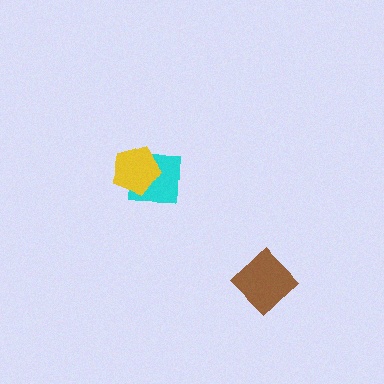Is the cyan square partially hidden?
Yes, it is partially covered by another shape.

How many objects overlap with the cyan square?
1 object overlaps with the cyan square.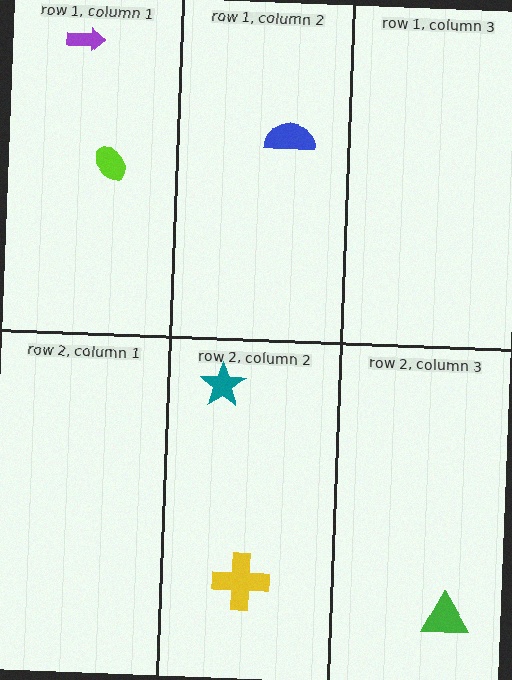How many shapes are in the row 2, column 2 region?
2.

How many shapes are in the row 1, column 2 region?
1.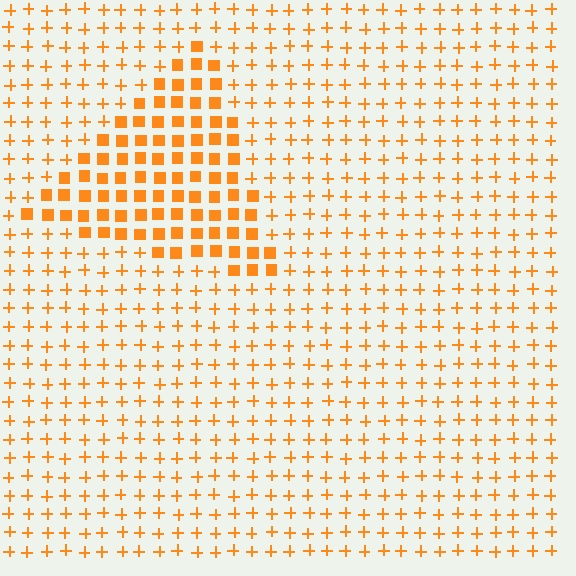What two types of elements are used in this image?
The image uses squares inside the triangle region and plus signs outside it.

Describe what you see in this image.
The image is filled with small orange elements arranged in a uniform grid. A triangle-shaped region contains squares, while the surrounding area contains plus signs. The boundary is defined purely by the change in element shape.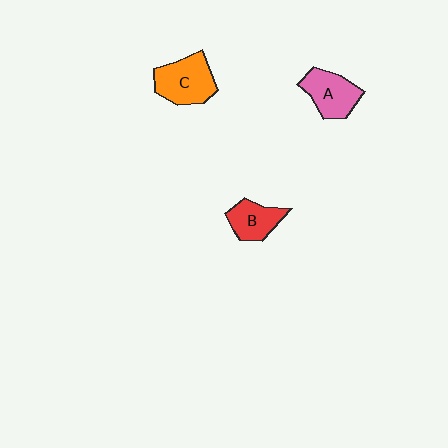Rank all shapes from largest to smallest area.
From largest to smallest: C (orange), A (pink), B (red).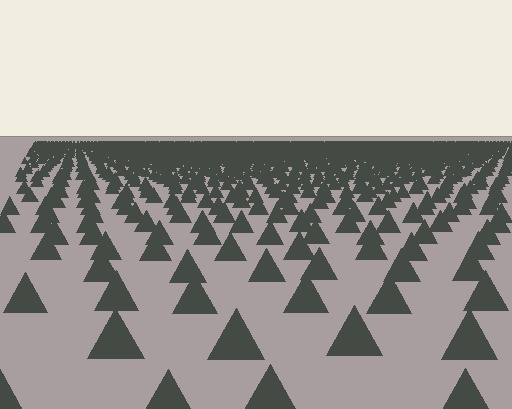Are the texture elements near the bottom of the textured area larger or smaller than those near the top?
Larger. Near the bottom, elements are closer to the viewer and appear at a bigger on-screen size.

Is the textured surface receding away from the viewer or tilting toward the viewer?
The surface is receding away from the viewer. Texture elements get smaller and denser toward the top.